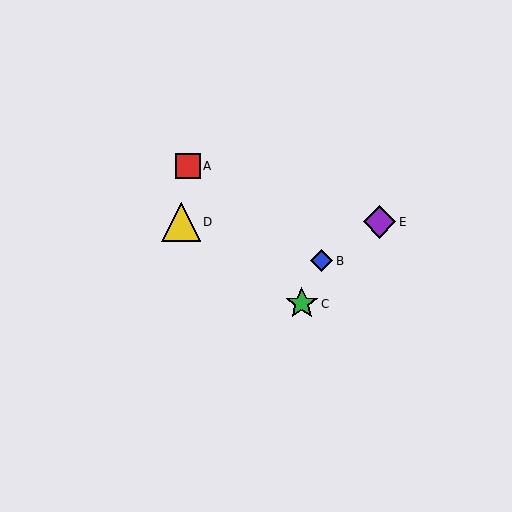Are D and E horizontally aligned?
Yes, both are at y≈222.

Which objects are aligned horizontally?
Objects D, E are aligned horizontally.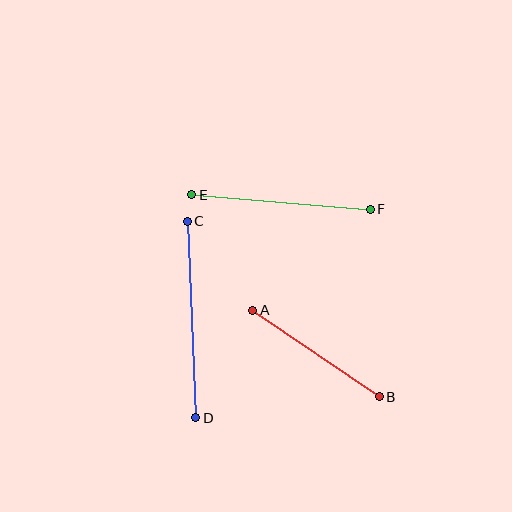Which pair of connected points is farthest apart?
Points C and D are farthest apart.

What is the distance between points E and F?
The distance is approximately 179 pixels.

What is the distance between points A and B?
The distance is approximately 153 pixels.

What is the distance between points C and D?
The distance is approximately 197 pixels.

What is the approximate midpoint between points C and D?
The midpoint is at approximately (192, 320) pixels.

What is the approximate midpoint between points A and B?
The midpoint is at approximately (316, 353) pixels.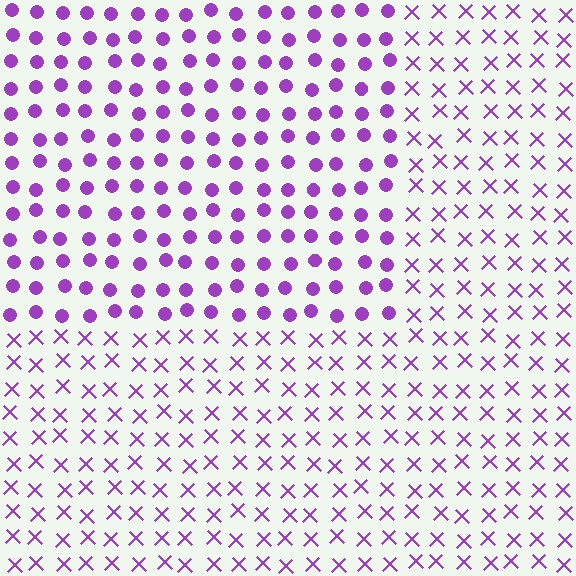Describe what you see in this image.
The image is filled with small purple elements arranged in a uniform grid. A rectangle-shaped region contains circles, while the surrounding area contains X marks. The boundary is defined purely by the change in element shape.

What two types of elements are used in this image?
The image uses circles inside the rectangle region and X marks outside it.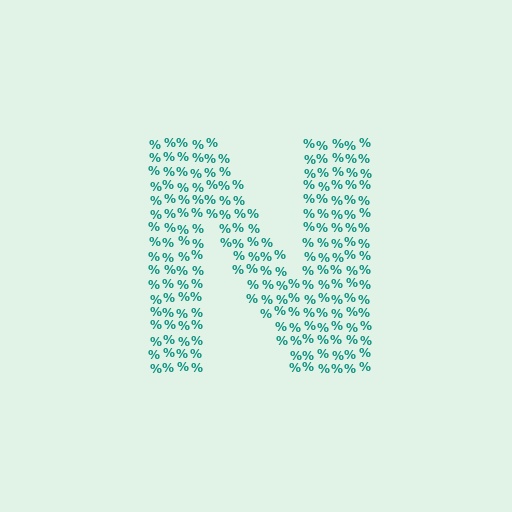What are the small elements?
The small elements are percent signs.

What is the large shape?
The large shape is the letter N.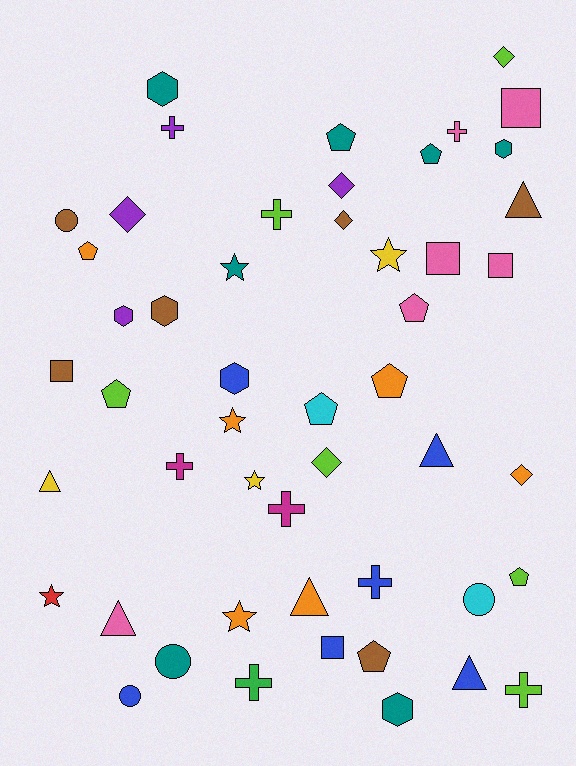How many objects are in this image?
There are 50 objects.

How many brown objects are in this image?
There are 6 brown objects.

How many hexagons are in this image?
There are 6 hexagons.